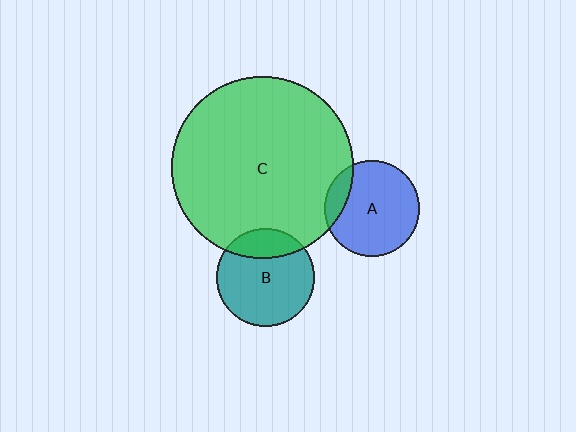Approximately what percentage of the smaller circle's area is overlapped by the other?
Approximately 15%.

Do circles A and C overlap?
Yes.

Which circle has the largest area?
Circle C (green).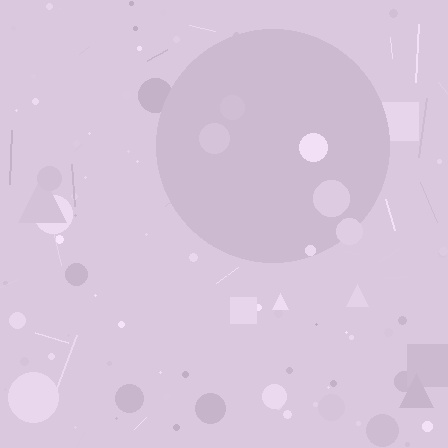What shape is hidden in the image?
A circle is hidden in the image.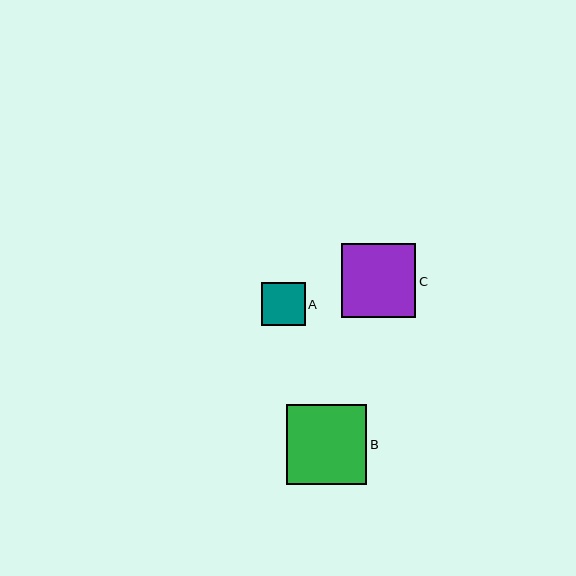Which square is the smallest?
Square A is the smallest with a size of approximately 43 pixels.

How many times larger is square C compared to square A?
Square C is approximately 1.7 times the size of square A.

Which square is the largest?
Square B is the largest with a size of approximately 80 pixels.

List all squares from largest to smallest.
From largest to smallest: B, C, A.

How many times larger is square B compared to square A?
Square B is approximately 1.9 times the size of square A.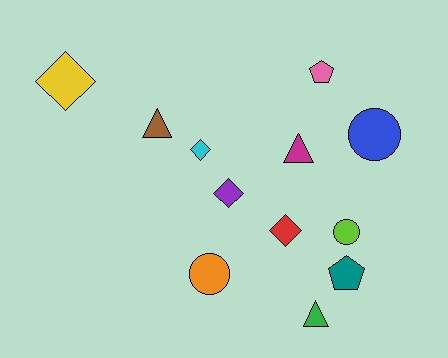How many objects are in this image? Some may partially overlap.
There are 12 objects.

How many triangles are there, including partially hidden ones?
There are 3 triangles.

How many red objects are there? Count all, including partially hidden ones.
There is 1 red object.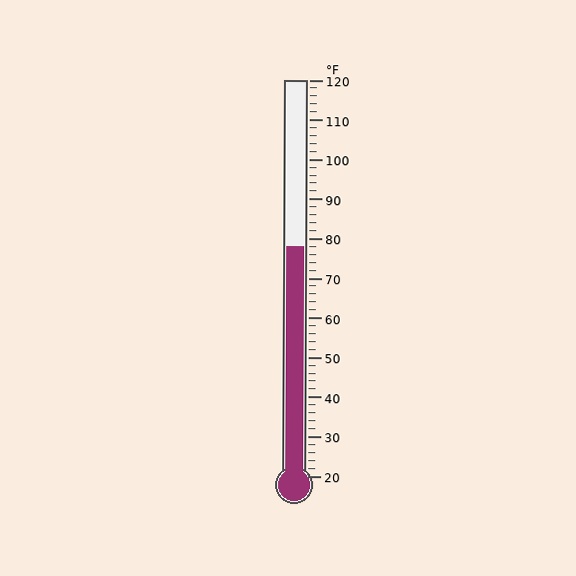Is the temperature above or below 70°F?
The temperature is above 70°F.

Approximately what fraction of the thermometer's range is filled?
The thermometer is filled to approximately 60% of its range.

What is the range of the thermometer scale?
The thermometer scale ranges from 20°F to 120°F.